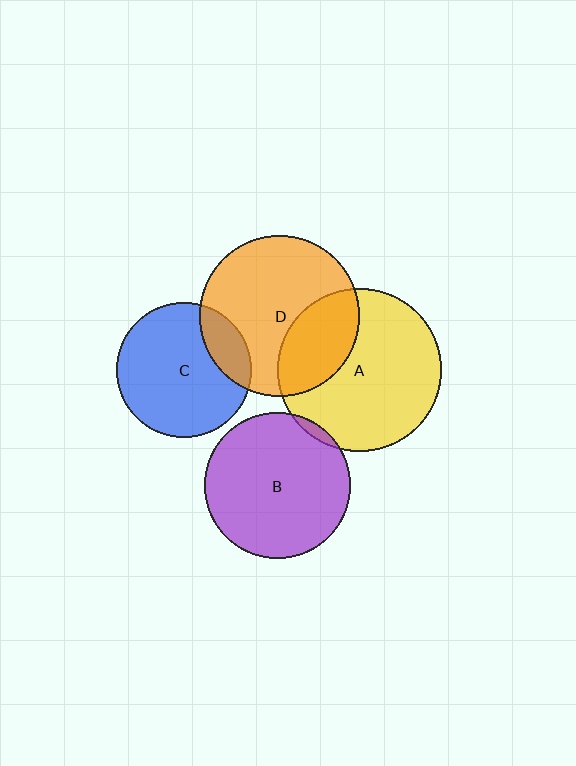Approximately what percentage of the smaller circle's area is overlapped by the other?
Approximately 20%.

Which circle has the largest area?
Circle A (yellow).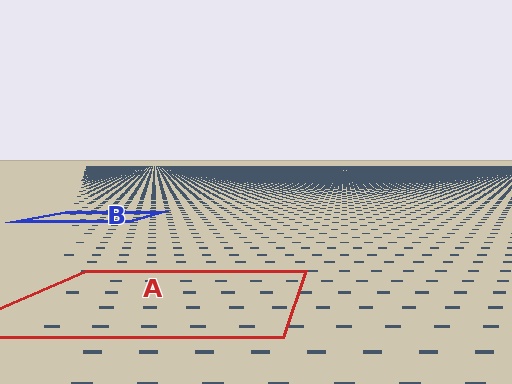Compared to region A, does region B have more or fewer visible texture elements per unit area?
Region B has more texture elements per unit area — they are packed more densely because it is farther away.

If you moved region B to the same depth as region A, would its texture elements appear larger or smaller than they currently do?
They would appear larger. At a closer depth, the same texture elements are projected at a bigger on-screen size.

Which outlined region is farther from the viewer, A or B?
Region B is farther from the viewer — the texture elements inside it appear smaller and more densely packed.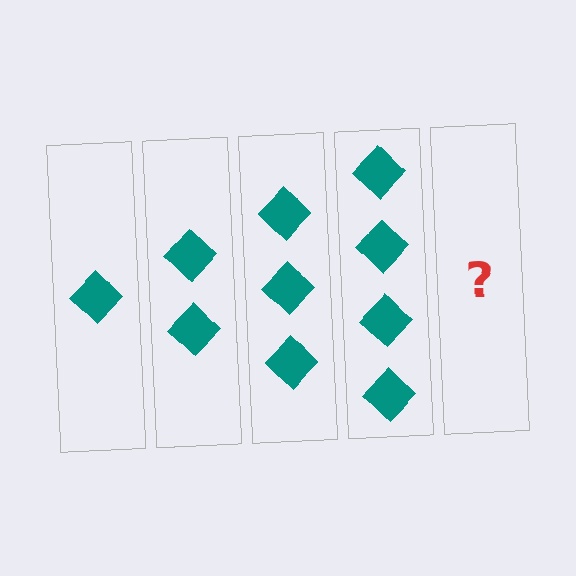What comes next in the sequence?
The next element should be 5 diamonds.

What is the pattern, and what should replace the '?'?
The pattern is that each step adds one more diamond. The '?' should be 5 diamonds.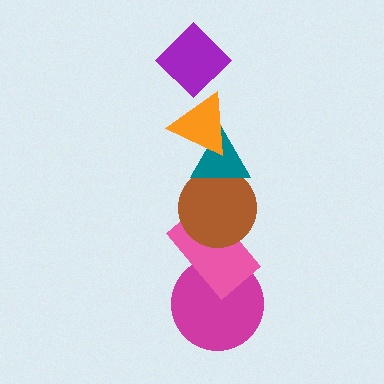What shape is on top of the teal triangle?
The orange triangle is on top of the teal triangle.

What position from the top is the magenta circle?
The magenta circle is 6th from the top.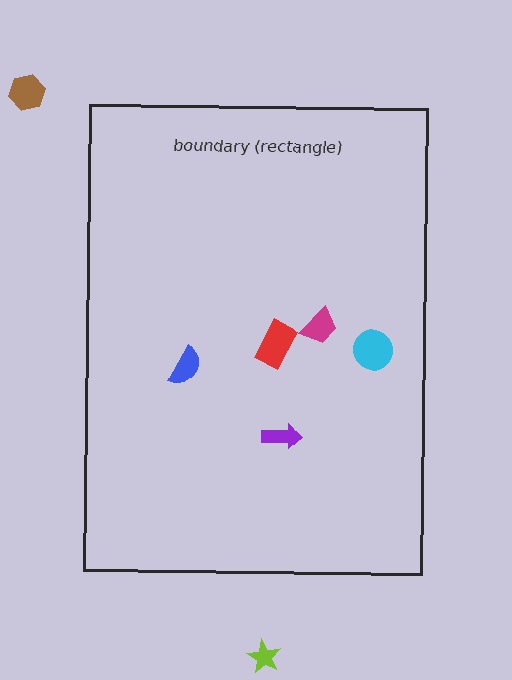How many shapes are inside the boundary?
5 inside, 2 outside.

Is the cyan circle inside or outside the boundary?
Inside.